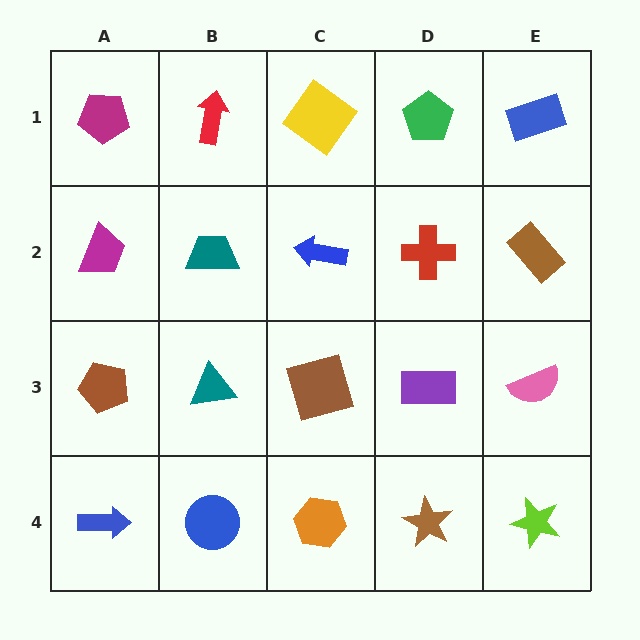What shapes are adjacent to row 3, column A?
A magenta trapezoid (row 2, column A), a blue arrow (row 4, column A), a teal triangle (row 3, column B).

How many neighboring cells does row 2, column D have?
4.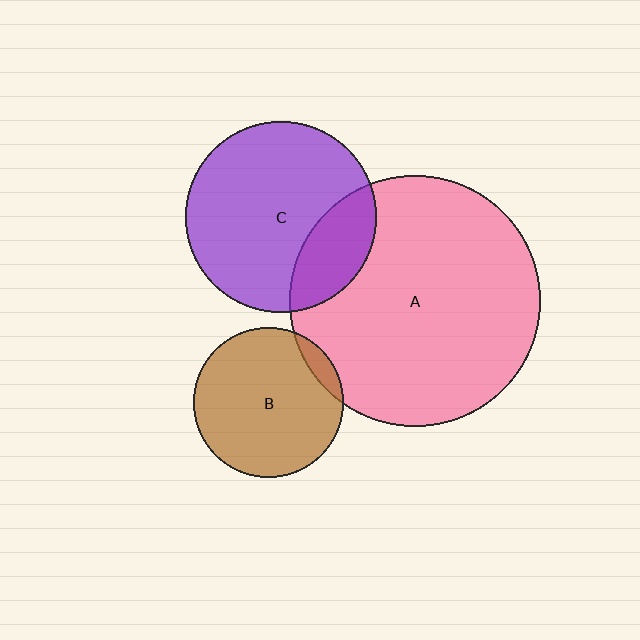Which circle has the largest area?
Circle A (pink).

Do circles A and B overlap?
Yes.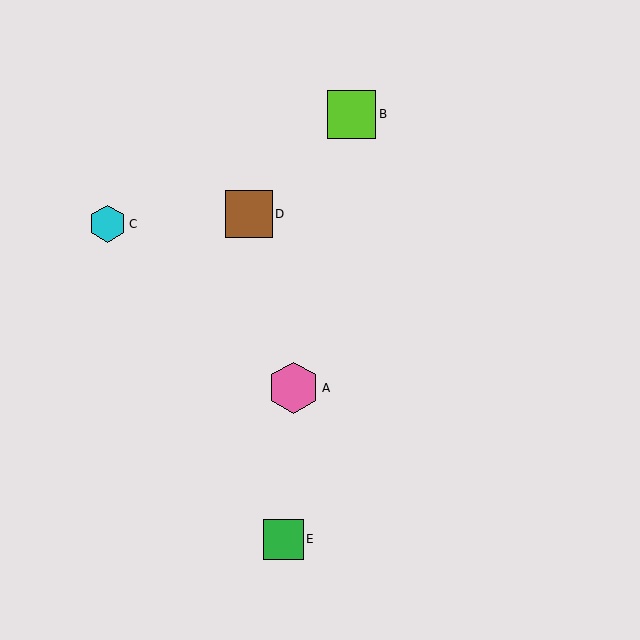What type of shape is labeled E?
Shape E is a green square.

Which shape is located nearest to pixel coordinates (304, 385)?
The pink hexagon (labeled A) at (293, 388) is nearest to that location.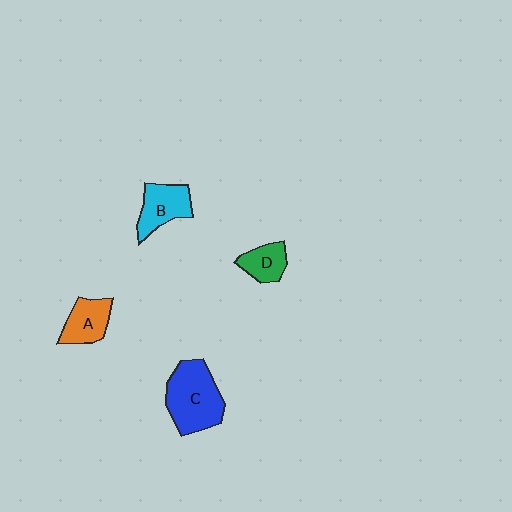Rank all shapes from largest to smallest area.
From largest to smallest: C (blue), B (cyan), A (orange), D (green).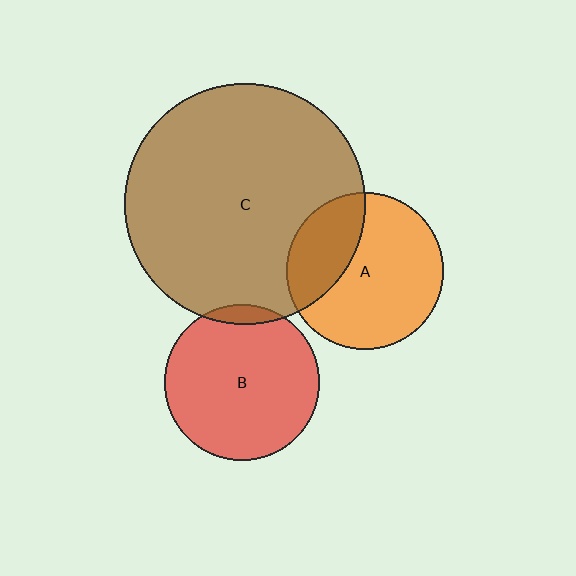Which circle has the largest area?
Circle C (brown).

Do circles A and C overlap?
Yes.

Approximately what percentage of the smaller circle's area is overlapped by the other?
Approximately 30%.